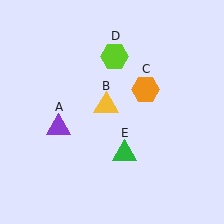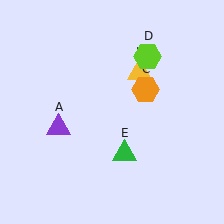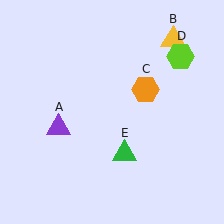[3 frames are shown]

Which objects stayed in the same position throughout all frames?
Purple triangle (object A) and orange hexagon (object C) and green triangle (object E) remained stationary.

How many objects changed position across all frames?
2 objects changed position: yellow triangle (object B), lime hexagon (object D).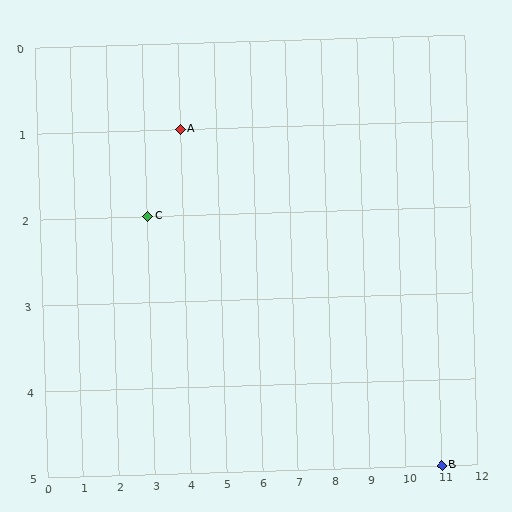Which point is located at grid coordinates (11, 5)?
Point B is at (11, 5).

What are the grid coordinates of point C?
Point C is at grid coordinates (3, 2).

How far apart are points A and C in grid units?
Points A and C are 1 column and 1 row apart (about 1.4 grid units diagonally).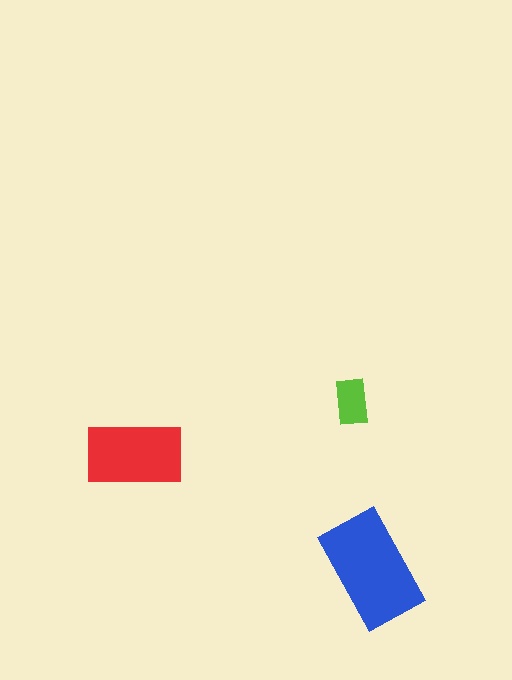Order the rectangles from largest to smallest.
the blue one, the red one, the lime one.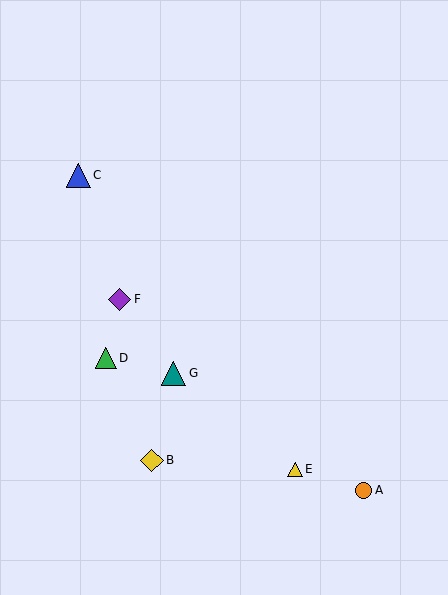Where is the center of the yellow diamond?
The center of the yellow diamond is at (152, 460).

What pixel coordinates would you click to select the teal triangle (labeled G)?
Click at (174, 373) to select the teal triangle G.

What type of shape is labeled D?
Shape D is a green triangle.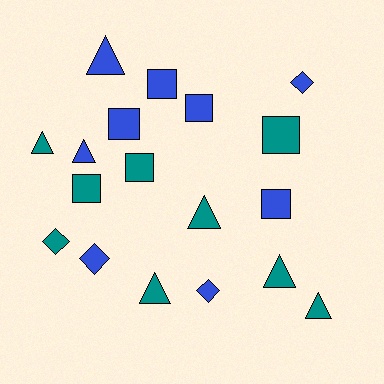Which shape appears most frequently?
Square, with 7 objects.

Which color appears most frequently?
Teal, with 9 objects.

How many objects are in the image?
There are 18 objects.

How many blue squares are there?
There are 4 blue squares.